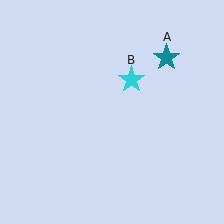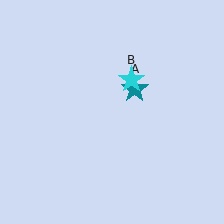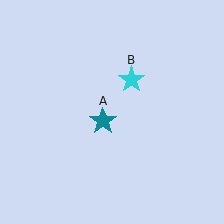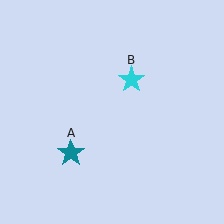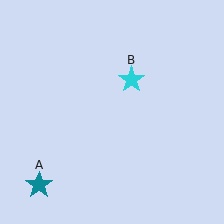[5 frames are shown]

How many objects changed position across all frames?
1 object changed position: teal star (object A).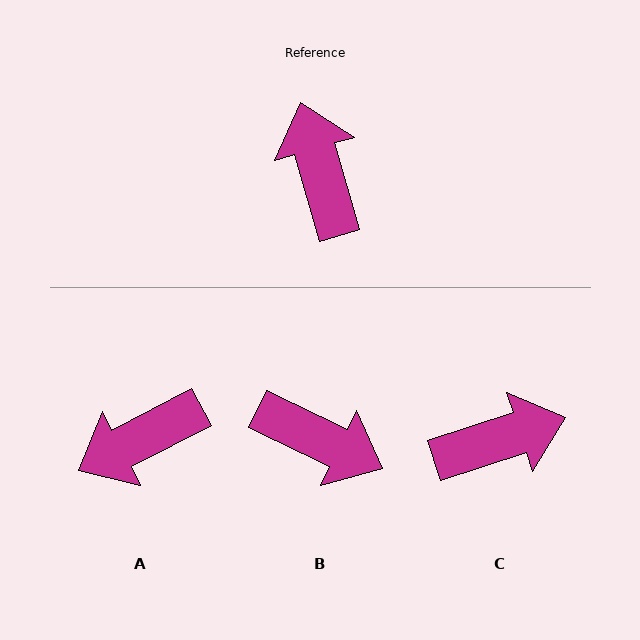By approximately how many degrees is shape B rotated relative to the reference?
Approximately 132 degrees clockwise.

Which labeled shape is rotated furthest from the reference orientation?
B, about 132 degrees away.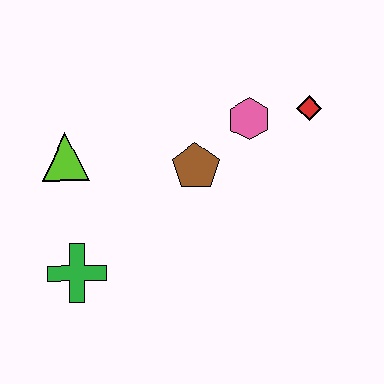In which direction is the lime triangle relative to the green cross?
The lime triangle is above the green cross.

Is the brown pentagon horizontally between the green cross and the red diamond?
Yes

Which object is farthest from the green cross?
The red diamond is farthest from the green cross.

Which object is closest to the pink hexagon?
The red diamond is closest to the pink hexagon.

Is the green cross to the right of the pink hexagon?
No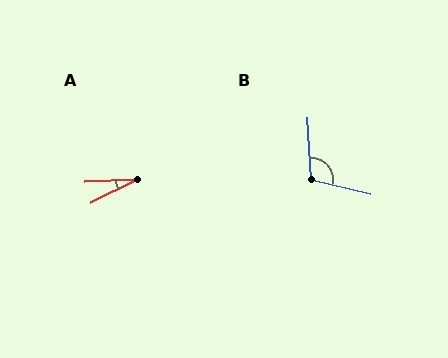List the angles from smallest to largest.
A (24°), B (108°).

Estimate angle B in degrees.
Approximately 108 degrees.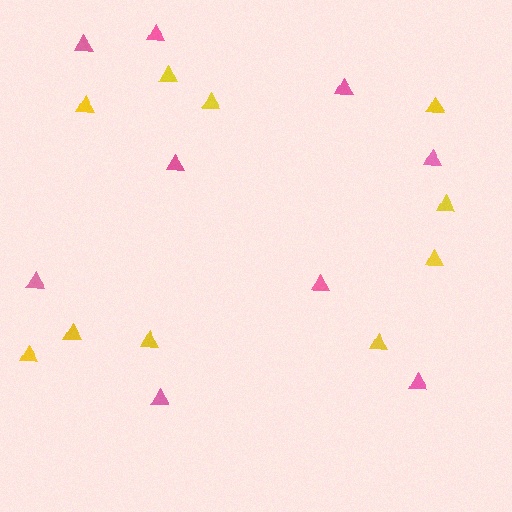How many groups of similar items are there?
There are 2 groups: one group of pink triangles (9) and one group of yellow triangles (10).